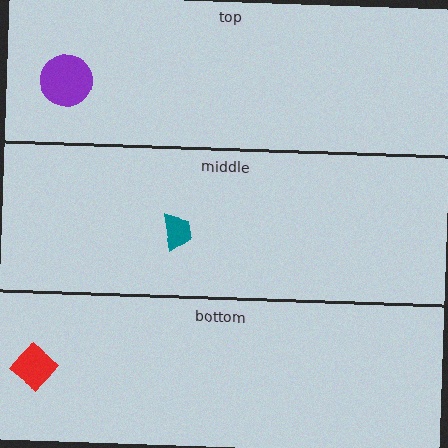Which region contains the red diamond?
The bottom region.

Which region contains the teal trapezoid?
The middle region.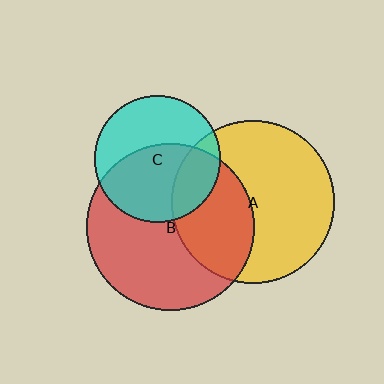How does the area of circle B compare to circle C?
Approximately 1.7 times.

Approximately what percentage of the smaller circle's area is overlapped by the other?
Approximately 40%.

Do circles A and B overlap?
Yes.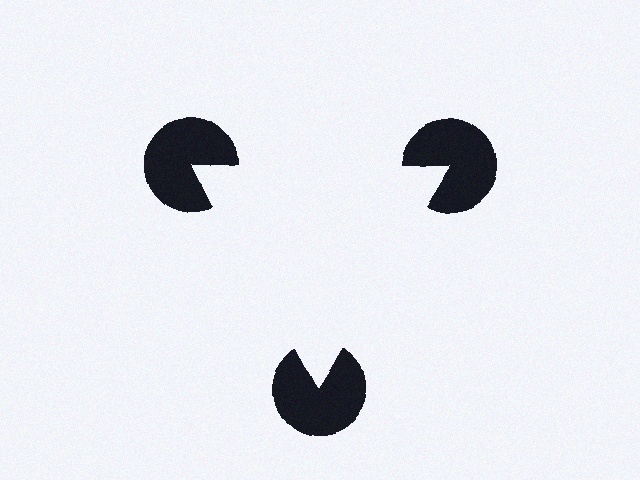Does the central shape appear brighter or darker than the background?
It typically appears slightly brighter than the background, even though no actual brightness change is drawn.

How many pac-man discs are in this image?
There are 3 — one at each vertex of the illusory triangle.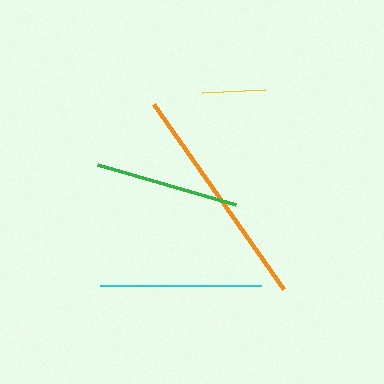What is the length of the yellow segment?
The yellow segment is approximately 63 pixels long.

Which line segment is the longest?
The orange line is the longest at approximately 226 pixels.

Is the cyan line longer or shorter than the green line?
The cyan line is longer than the green line.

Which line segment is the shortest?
The yellow line is the shortest at approximately 63 pixels.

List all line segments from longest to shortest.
From longest to shortest: orange, cyan, green, yellow.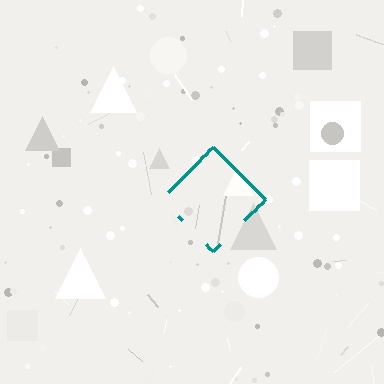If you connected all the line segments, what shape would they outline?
They would outline a diamond.